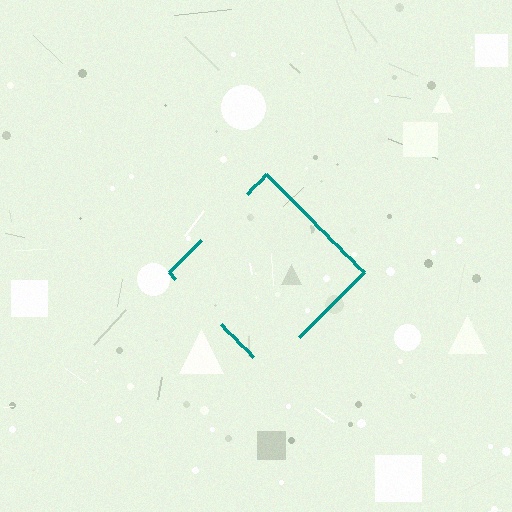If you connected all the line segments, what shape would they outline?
They would outline a diamond.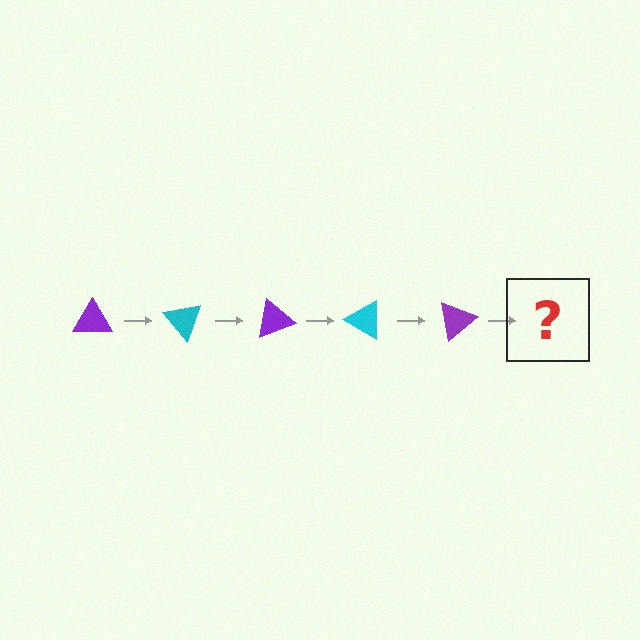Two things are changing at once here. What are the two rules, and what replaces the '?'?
The two rules are that it rotates 50 degrees each step and the color cycles through purple and cyan. The '?' should be a cyan triangle, rotated 250 degrees from the start.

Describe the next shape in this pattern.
It should be a cyan triangle, rotated 250 degrees from the start.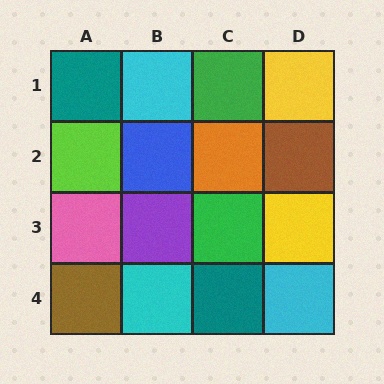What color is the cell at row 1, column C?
Green.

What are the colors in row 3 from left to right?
Pink, purple, green, yellow.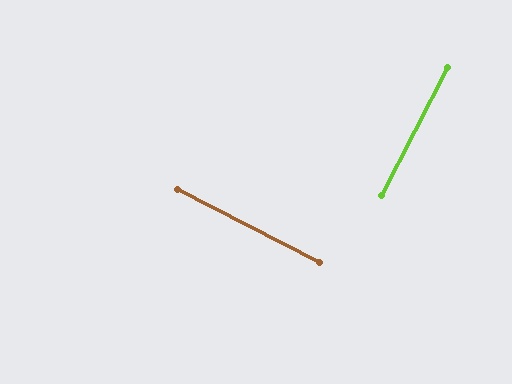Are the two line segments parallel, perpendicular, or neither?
Perpendicular — they meet at approximately 90°.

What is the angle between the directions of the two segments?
Approximately 90 degrees.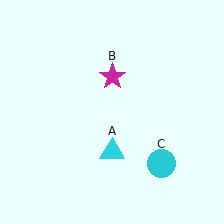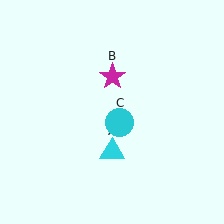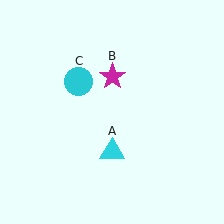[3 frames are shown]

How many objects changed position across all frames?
1 object changed position: cyan circle (object C).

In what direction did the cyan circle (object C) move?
The cyan circle (object C) moved up and to the left.